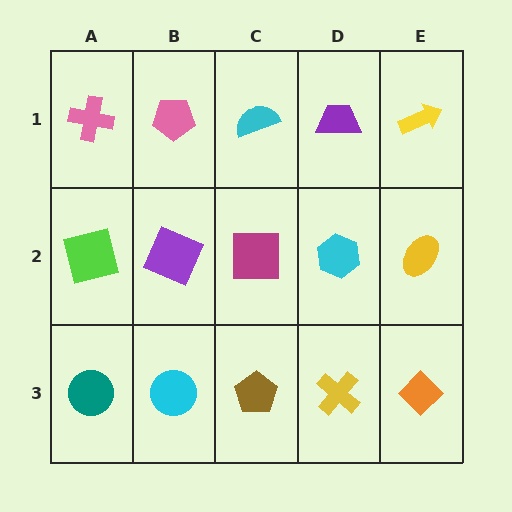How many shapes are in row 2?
5 shapes.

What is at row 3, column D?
A yellow cross.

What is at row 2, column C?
A magenta square.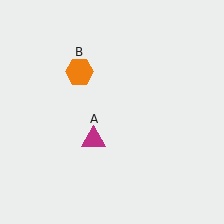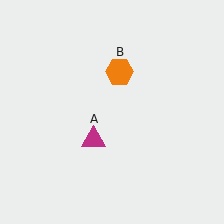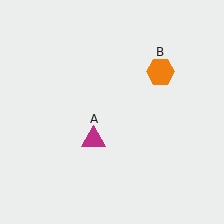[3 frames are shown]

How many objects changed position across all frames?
1 object changed position: orange hexagon (object B).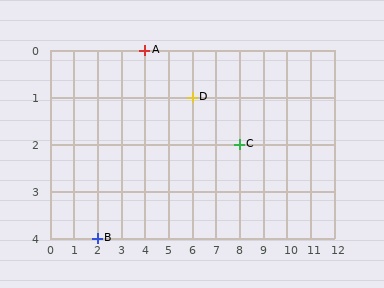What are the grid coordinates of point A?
Point A is at grid coordinates (4, 0).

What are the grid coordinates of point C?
Point C is at grid coordinates (8, 2).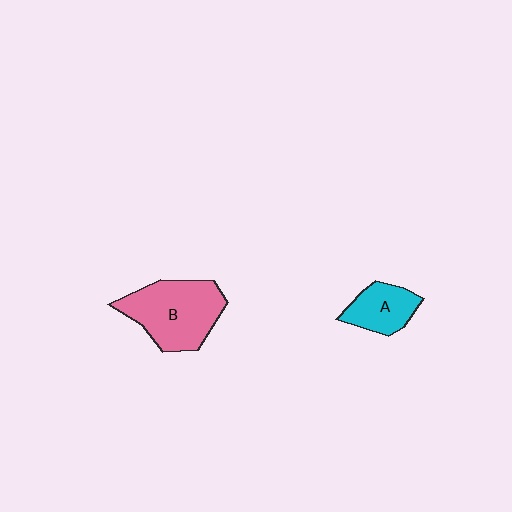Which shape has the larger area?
Shape B (pink).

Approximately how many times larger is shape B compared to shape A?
Approximately 1.9 times.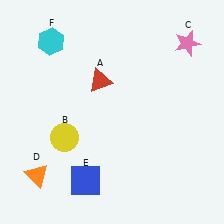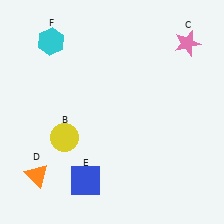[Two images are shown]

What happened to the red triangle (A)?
The red triangle (A) was removed in Image 2. It was in the top-left area of Image 1.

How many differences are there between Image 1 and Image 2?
There is 1 difference between the two images.